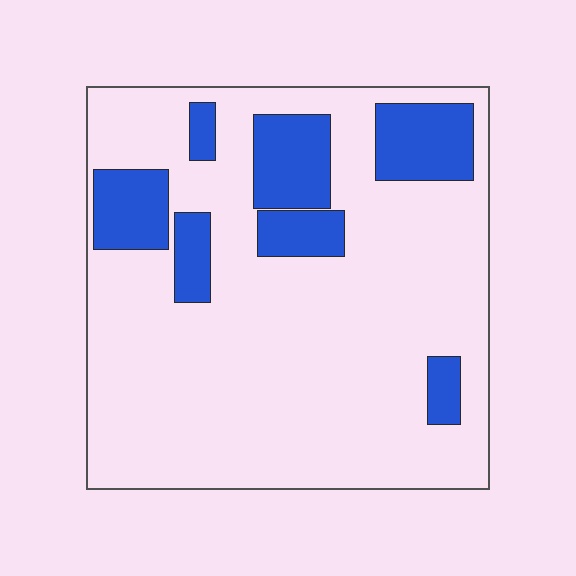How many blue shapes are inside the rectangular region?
7.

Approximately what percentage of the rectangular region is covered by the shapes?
Approximately 20%.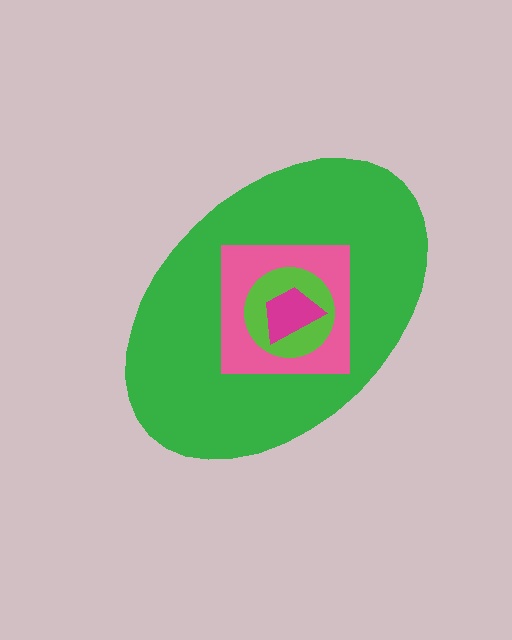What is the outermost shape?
The green ellipse.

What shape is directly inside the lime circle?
The magenta trapezoid.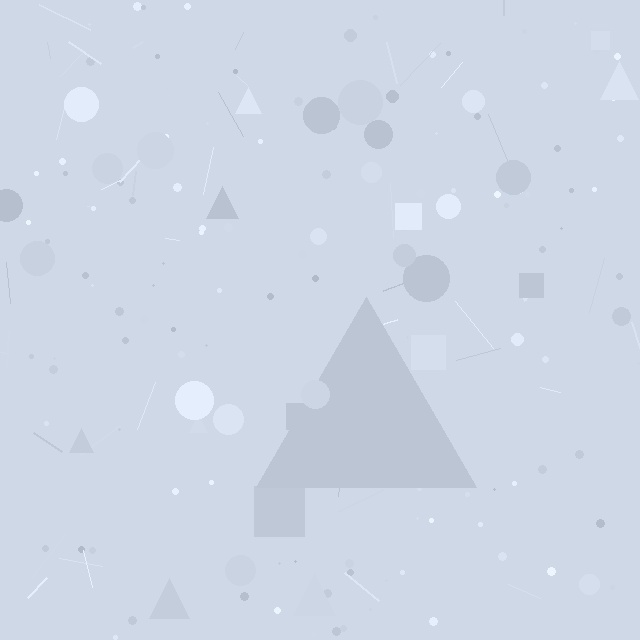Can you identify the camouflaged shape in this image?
The camouflaged shape is a triangle.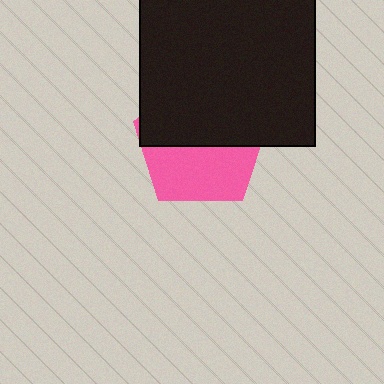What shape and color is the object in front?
The object in front is a black square.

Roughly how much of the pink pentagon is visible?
About half of it is visible (roughly 46%).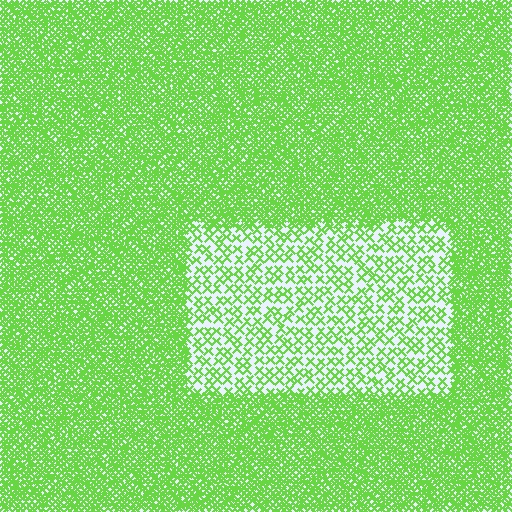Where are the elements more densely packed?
The elements are more densely packed outside the rectangle boundary.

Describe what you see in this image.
The image contains small lime elements arranged at two different densities. A rectangle-shaped region is visible where the elements are less densely packed than the surrounding area.